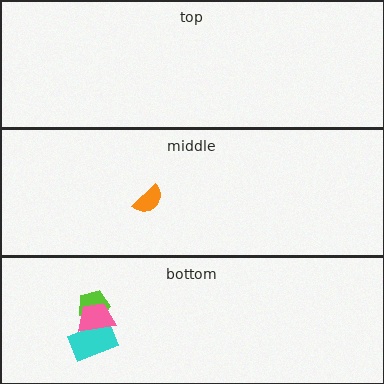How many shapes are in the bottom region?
3.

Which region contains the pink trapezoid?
The bottom region.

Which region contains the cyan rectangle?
The bottom region.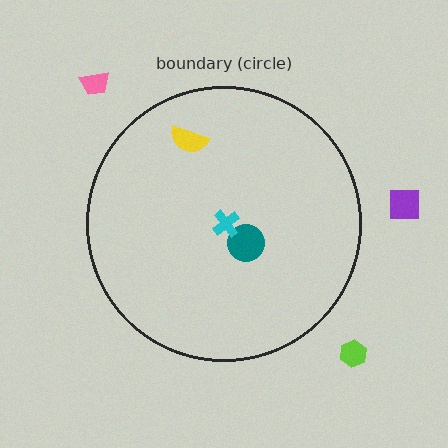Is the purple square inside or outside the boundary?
Outside.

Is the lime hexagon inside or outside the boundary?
Outside.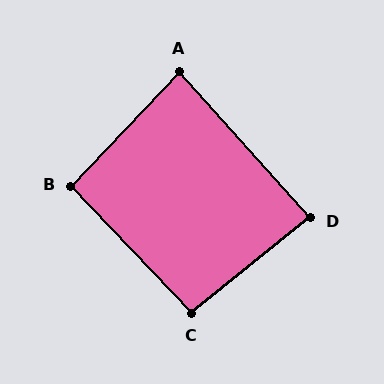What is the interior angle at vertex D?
Approximately 87 degrees (approximately right).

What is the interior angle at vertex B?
Approximately 93 degrees (approximately right).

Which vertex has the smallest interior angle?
A, at approximately 85 degrees.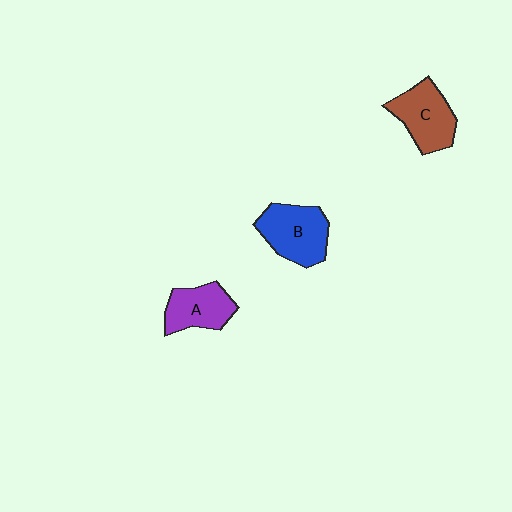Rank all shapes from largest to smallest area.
From largest to smallest: B (blue), C (brown), A (purple).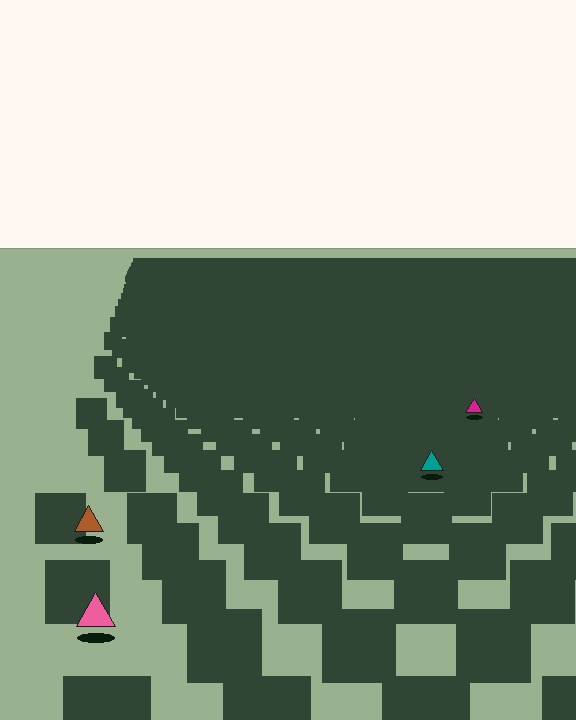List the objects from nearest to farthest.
From nearest to farthest: the pink triangle, the brown triangle, the teal triangle, the magenta triangle.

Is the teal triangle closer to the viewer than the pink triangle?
No. The pink triangle is closer — you can tell from the texture gradient: the ground texture is coarser near it.